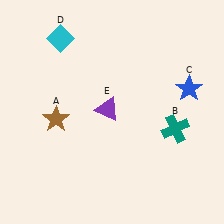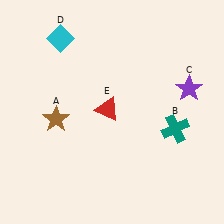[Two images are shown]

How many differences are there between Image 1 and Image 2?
There are 2 differences between the two images.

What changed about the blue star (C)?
In Image 1, C is blue. In Image 2, it changed to purple.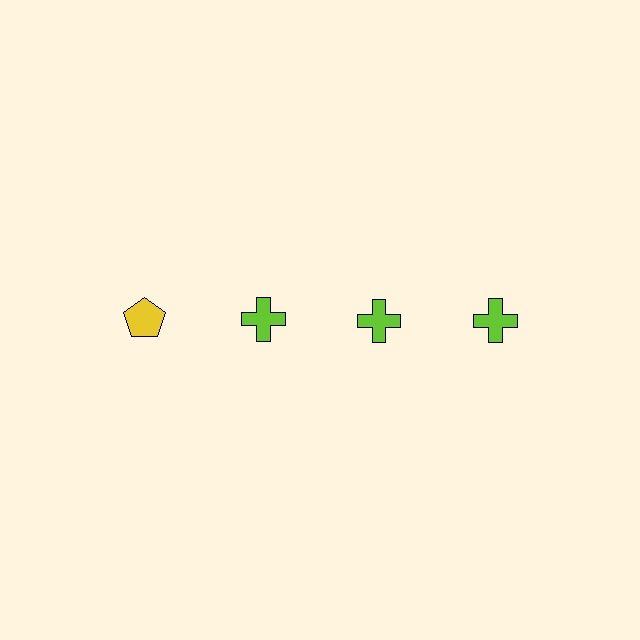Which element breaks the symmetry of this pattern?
The yellow pentagon in the top row, leftmost column breaks the symmetry. All other shapes are lime crosses.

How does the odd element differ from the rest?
It differs in both color (yellow instead of lime) and shape (pentagon instead of cross).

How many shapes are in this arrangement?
There are 4 shapes arranged in a grid pattern.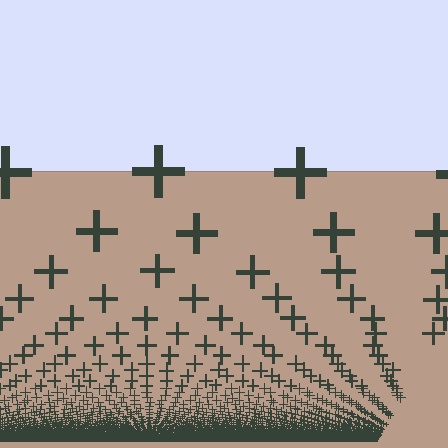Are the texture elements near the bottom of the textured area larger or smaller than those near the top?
Smaller. The gradient is inverted — elements near the bottom are smaller and denser.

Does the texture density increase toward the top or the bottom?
Density increases toward the bottom.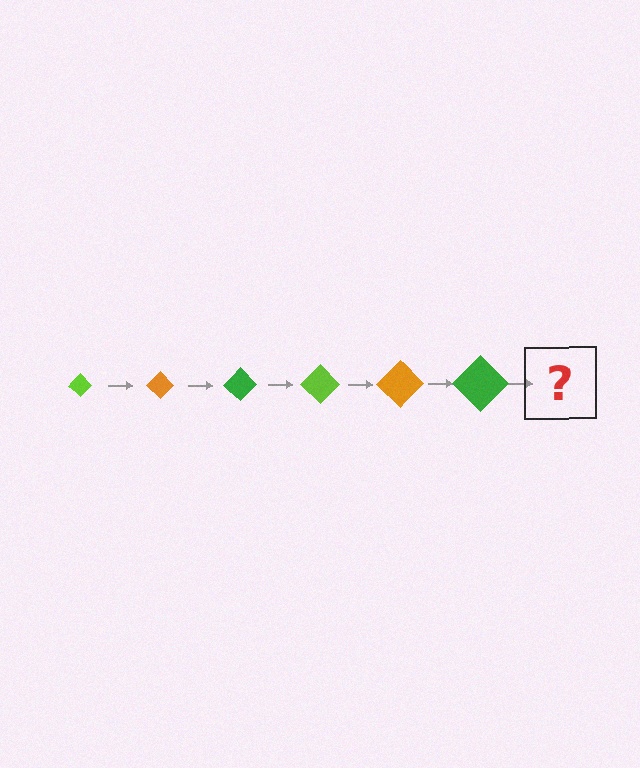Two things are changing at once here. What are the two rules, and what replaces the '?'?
The two rules are that the diamond grows larger each step and the color cycles through lime, orange, and green. The '?' should be a lime diamond, larger than the previous one.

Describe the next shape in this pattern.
It should be a lime diamond, larger than the previous one.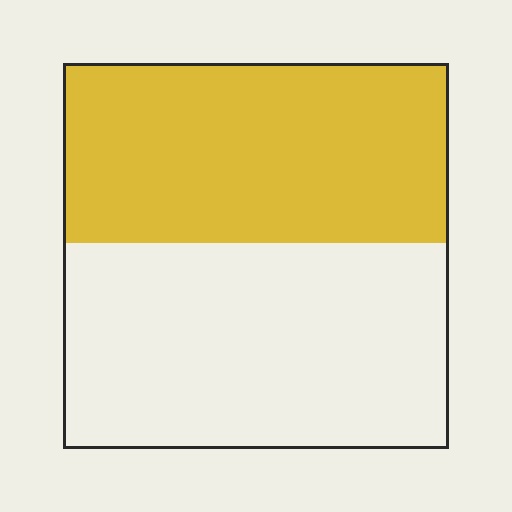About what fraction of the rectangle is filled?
About one half (1/2).